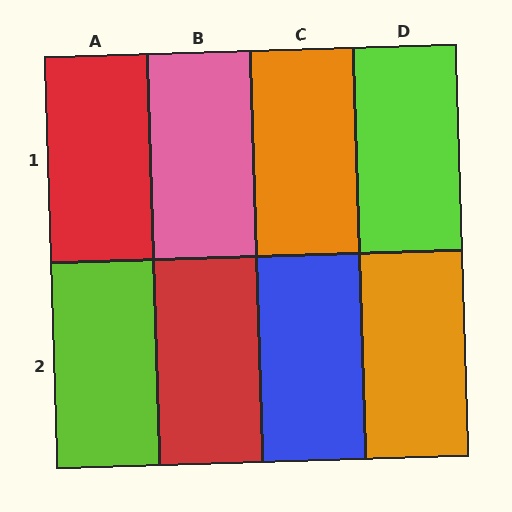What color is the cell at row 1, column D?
Lime.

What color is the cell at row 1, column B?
Pink.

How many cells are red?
2 cells are red.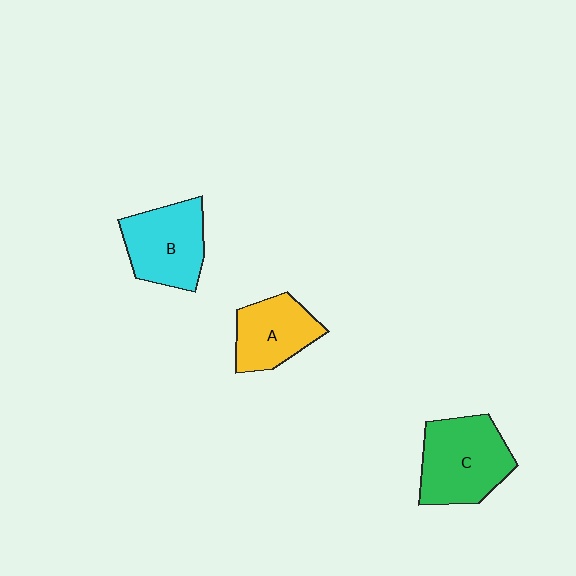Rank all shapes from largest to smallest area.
From largest to smallest: C (green), B (cyan), A (yellow).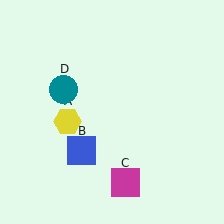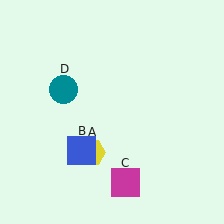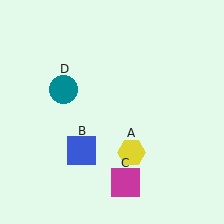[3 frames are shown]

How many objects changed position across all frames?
1 object changed position: yellow hexagon (object A).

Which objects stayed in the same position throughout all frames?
Blue square (object B) and magenta square (object C) and teal circle (object D) remained stationary.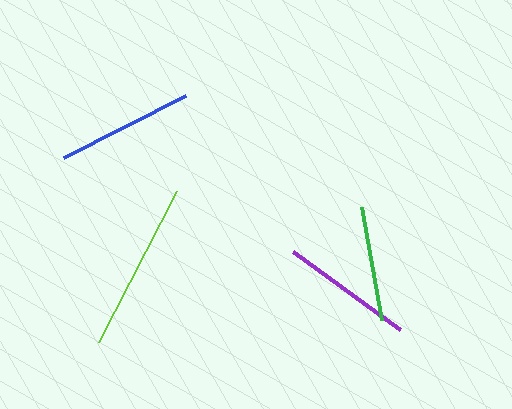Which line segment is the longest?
The lime line is the longest at approximately 170 pixels.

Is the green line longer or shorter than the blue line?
The blue line is longer than the green line.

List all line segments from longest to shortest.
From longest to shortest: lime, blue, purple, green.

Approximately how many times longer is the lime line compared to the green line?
The lime line is approximately 1.5 times the length of the green line.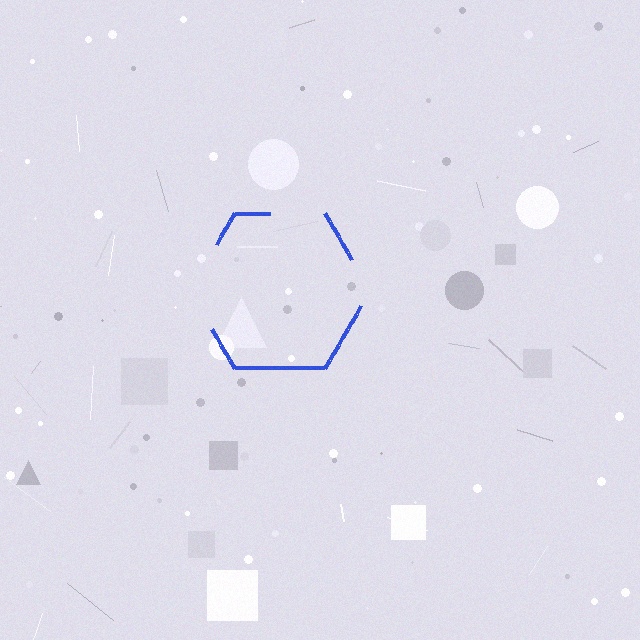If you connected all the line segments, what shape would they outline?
They would outline a hexagon.